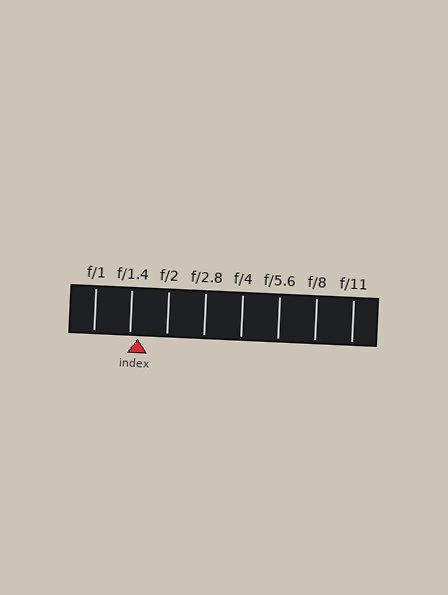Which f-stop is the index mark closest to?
The index mark is closest to f/1.4.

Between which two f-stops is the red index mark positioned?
The index mark is between f/1.4 and f/2.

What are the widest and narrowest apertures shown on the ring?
The widest aperture shown is f/1 and the narrowest is f/11.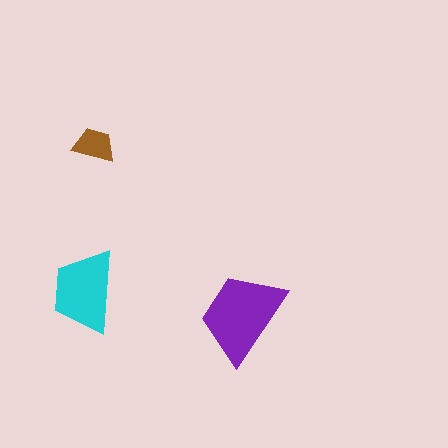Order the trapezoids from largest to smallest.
the purple one, the cyan one, the brown one.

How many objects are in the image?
There are 3 objects in the image.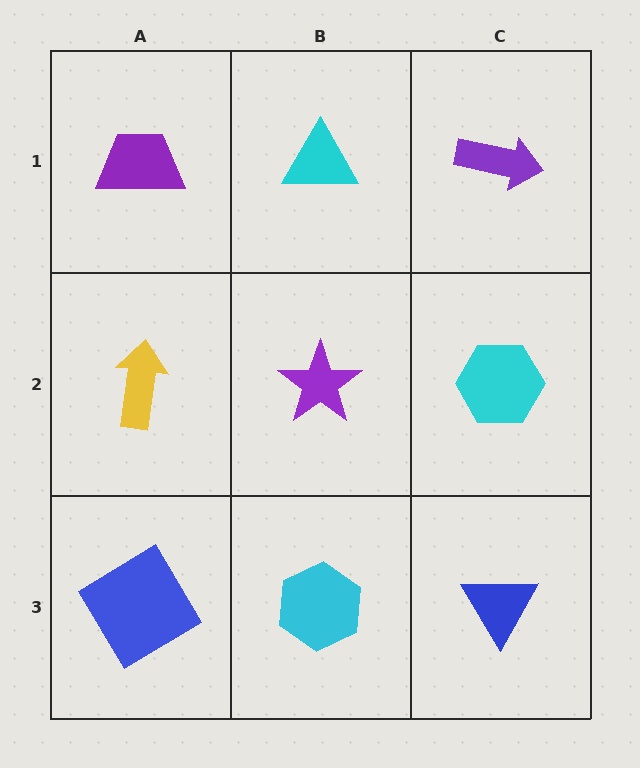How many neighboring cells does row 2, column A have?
3.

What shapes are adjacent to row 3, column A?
A yellow arrow (row 2, column A), a cyan hexagon (row 3, column B).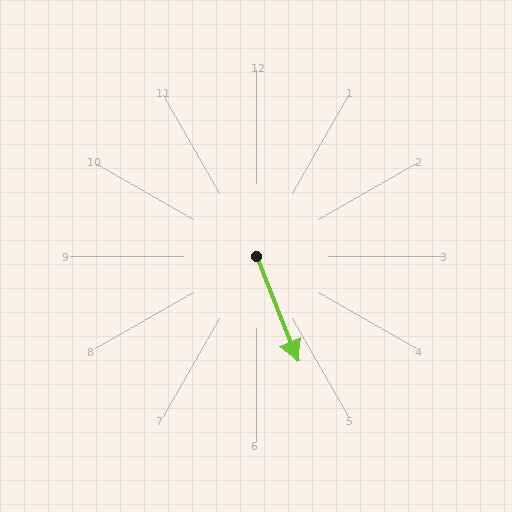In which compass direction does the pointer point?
South.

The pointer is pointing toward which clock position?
Roughly 5 o'clock.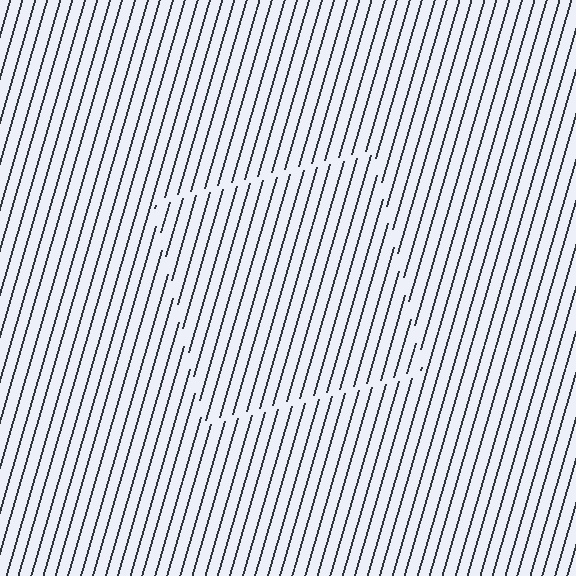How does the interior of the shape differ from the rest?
The interior of the shape contains the same grating, shifted by half a period — the contour is defined by the phase discontinuity where line-ends from the inner and outer gratings abut.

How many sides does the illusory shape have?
4 sides — the line-ends trace a square.